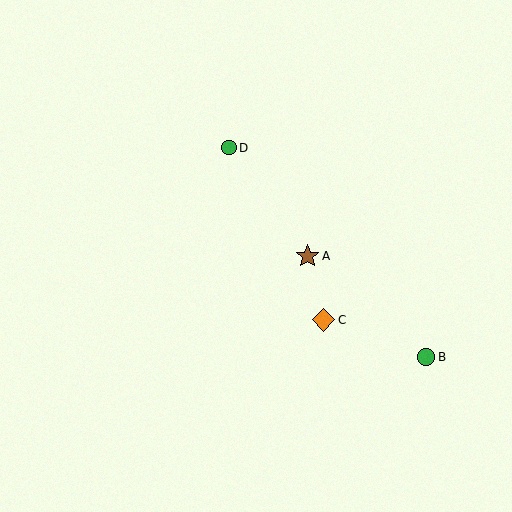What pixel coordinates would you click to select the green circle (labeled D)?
Click at (229, 148) to select the green circle D.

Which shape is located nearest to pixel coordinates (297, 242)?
The brown star (labeled A) at (308, 256) is nearest to that location.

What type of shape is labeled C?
Shape C is an orange diamond.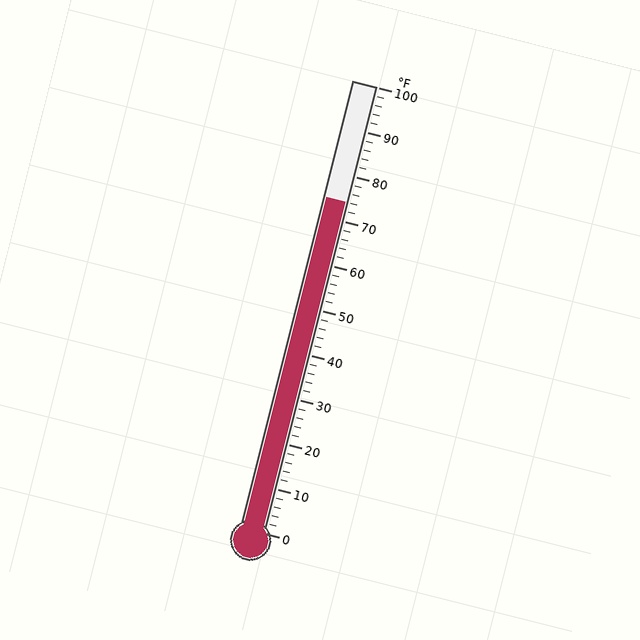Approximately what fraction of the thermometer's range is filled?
The thermometer is filled to approximately 75% of its range.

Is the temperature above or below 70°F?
The temperature is above 70°F.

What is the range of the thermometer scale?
The thermometer scale ranges from 0°F to 100°F.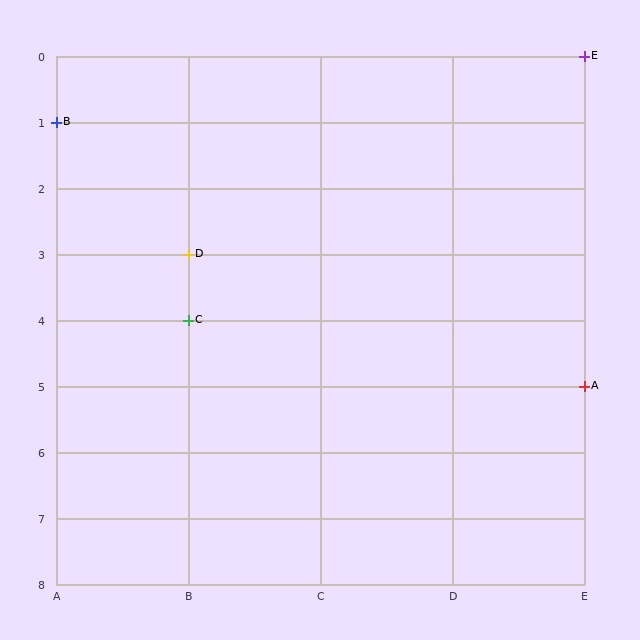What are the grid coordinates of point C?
Point C is at grid coordinates (B, 4).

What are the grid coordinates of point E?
Point E is at grid coordinates (E, 0).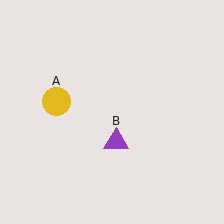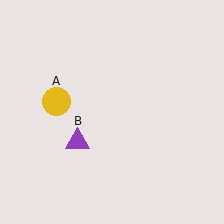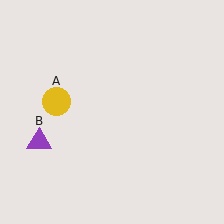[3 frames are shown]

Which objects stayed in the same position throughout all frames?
Yellow circle (object A) remained stationary.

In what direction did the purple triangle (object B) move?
The purple triangle (object B) moved left.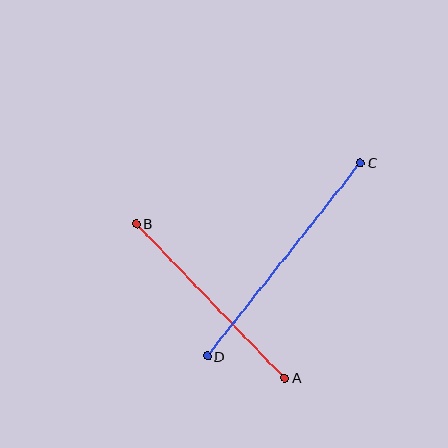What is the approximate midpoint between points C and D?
The midpoint is at approximately (284, 259) pixels.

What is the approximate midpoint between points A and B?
The midpoint is at approximately (210, 301) pixels.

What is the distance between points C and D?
The distance is approximately 247 pixels.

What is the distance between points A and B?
The distance is approximately 214 pixels.